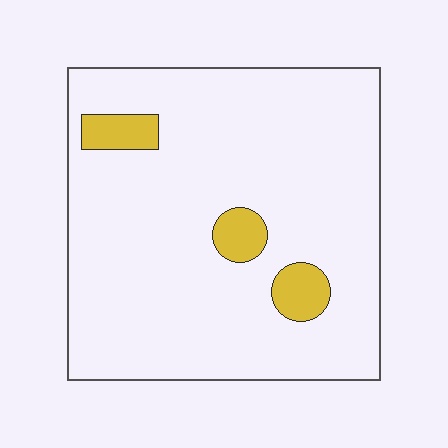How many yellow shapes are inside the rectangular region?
3.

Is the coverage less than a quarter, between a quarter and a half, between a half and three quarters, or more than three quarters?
Less than a quarter.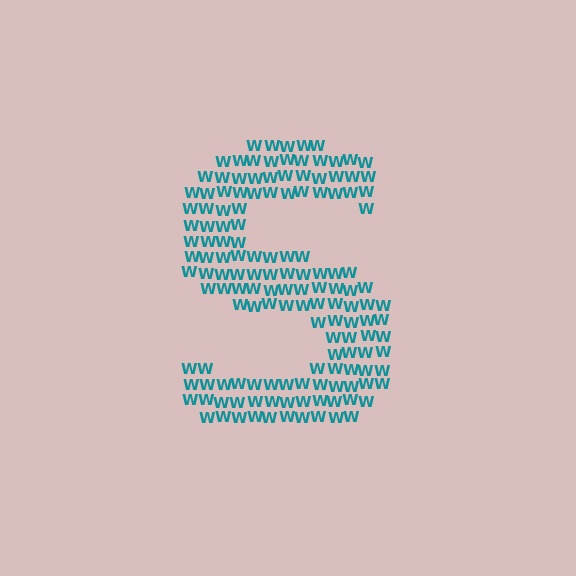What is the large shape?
The large shape is the letter S.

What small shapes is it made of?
It is made of small letter W's.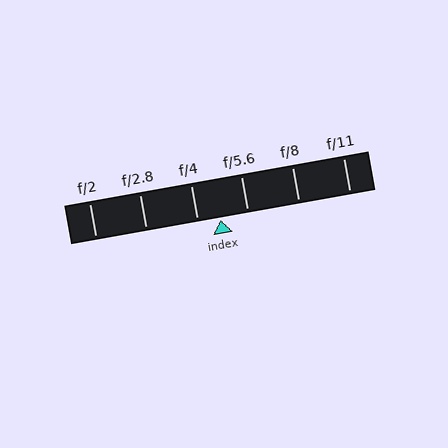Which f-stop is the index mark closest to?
The index mark is closest to f/4.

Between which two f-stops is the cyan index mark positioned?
The index mark is between f/4 and f/5.6.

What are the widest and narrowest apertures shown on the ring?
The widest aperture shown is f/2 and the narrowest is f/11.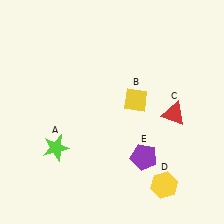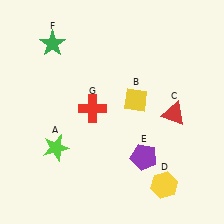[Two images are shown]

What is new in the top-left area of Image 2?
A red cross (G) was added in the top-left area of Image 2.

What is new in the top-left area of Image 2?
A green star (F) was added in the top-left area of Image 2.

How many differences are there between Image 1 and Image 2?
There are 2 differences between the two images.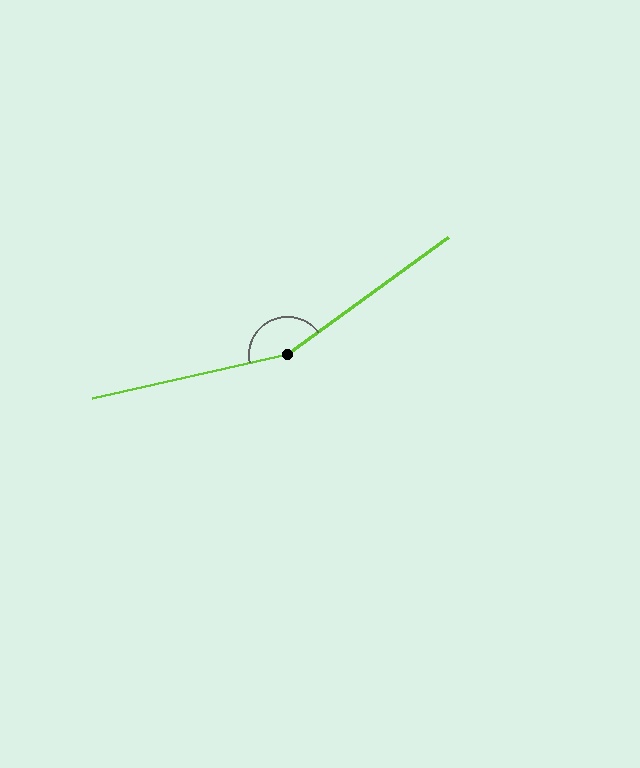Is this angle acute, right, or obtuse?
It is obtuse.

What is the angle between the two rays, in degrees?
Approximately 156 degrees.